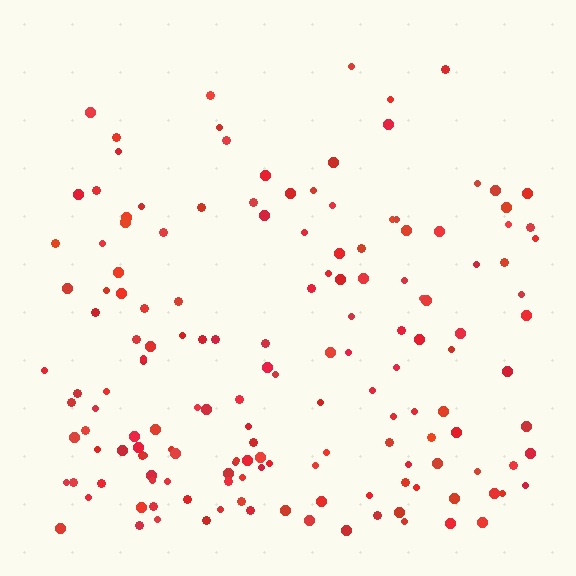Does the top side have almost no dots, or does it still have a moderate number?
Still a moderate number, just noticeably fewer than the bottom.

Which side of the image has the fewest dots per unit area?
The top.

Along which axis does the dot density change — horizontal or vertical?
Vertical.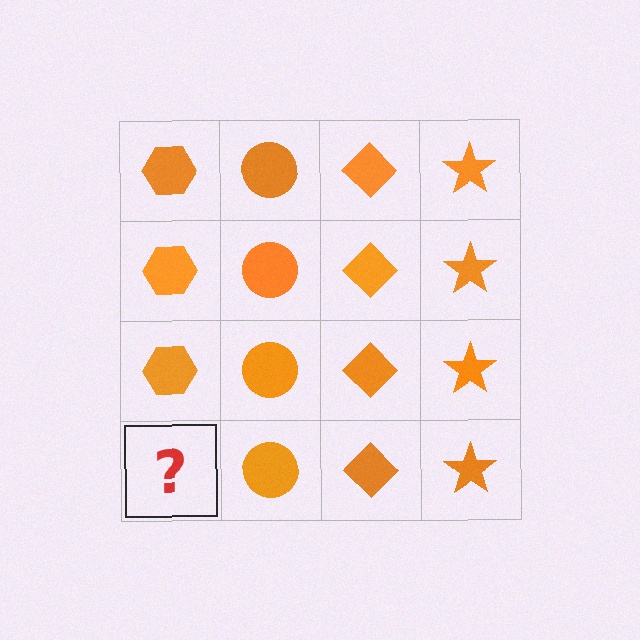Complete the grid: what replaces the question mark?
The question mark should be replaced with an orange hexagon.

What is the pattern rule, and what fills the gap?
The rule is that each column has a consistent shape. The gap should be filled with an orange hexagon.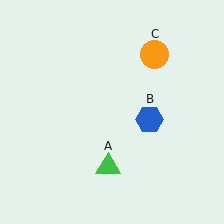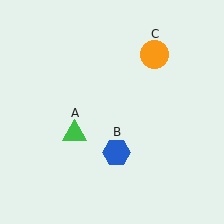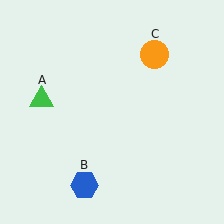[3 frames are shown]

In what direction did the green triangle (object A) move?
The green triangle (object A) moved up and to the left.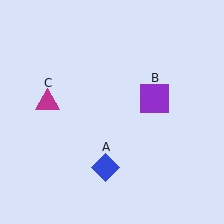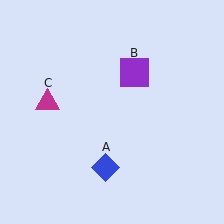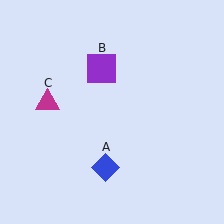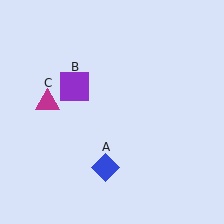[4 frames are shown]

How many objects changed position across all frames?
1 object changed position: purple square (object B).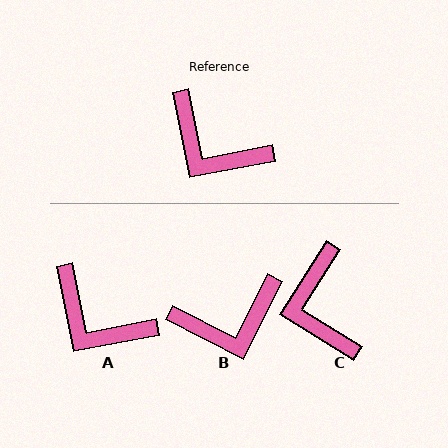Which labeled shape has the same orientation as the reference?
A.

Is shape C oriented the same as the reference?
No, it is off by about 43 degrees.